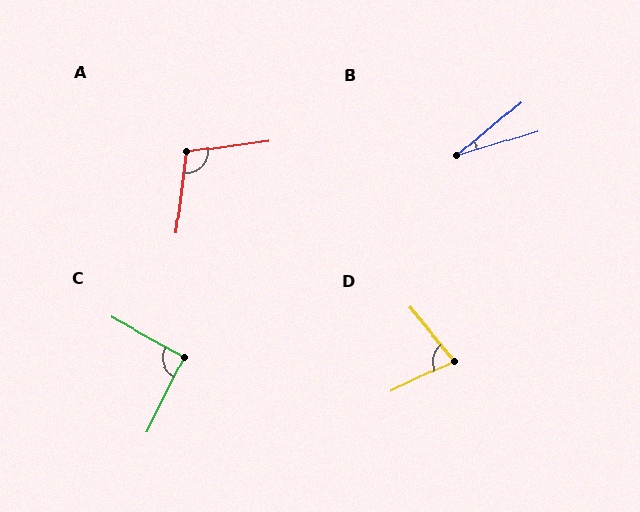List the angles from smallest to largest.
B (22°), D (77°), C (92°), A (104°).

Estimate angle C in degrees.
Approximately 92 degrees.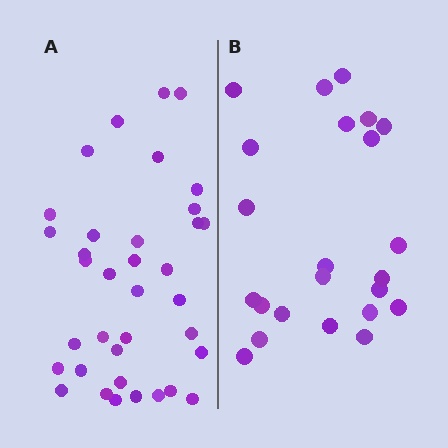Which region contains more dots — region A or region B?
Region A (the left region) has more dots.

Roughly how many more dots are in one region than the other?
Region A has approximately 15 more dots than region B.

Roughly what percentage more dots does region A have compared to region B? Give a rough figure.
About 55% more.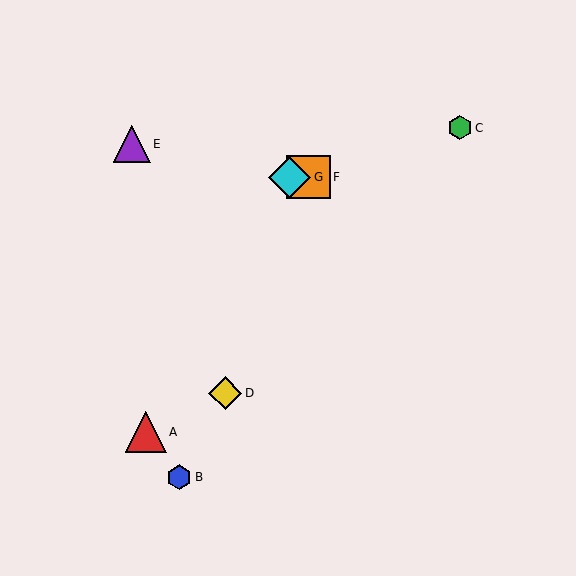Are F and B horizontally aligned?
No, F is at y≈177 and B is at y≈477.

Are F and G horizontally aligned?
Yes, both are at y≈177.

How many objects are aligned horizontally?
2 objects (F, G) are aligned horizontally.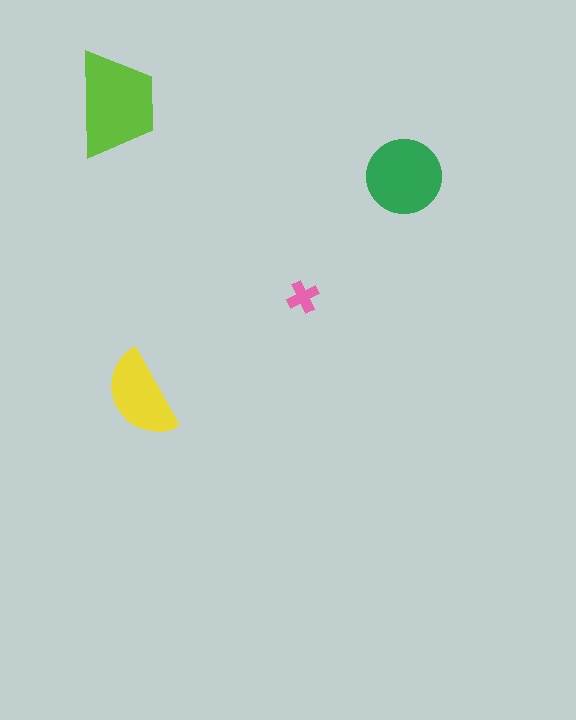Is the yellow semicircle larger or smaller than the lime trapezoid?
Smaller.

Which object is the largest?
The lime trapezoid.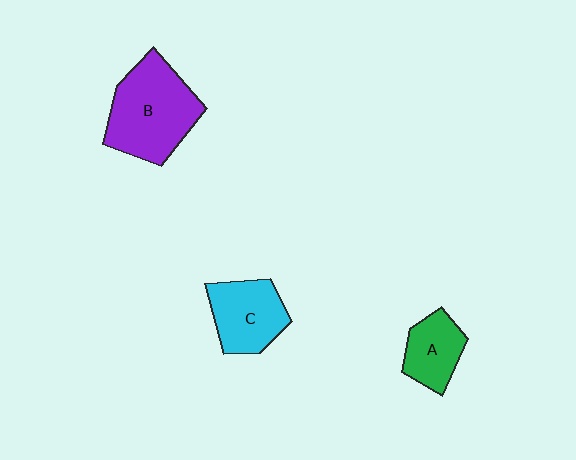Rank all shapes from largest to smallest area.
From largest to smallest: B (purple), C (cyan), A (green).